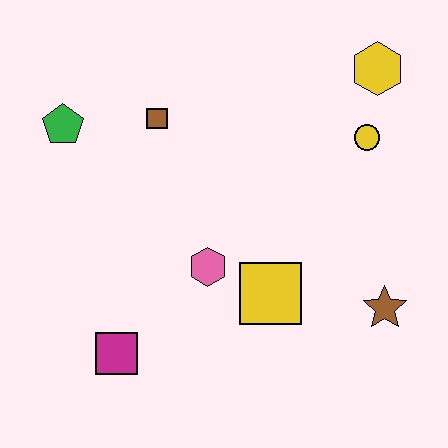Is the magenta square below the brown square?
Yes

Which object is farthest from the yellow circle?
The magenta square is farthest from the yellow circle.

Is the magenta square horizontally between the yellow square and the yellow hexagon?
No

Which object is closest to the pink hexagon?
The yellow square is closest to the pink hexagon.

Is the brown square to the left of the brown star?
Yes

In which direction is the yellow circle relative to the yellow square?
The yellow circle is above the yellow square.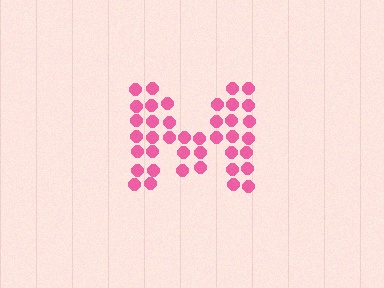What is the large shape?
The large shape is the letter M.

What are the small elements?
The small elements are circles.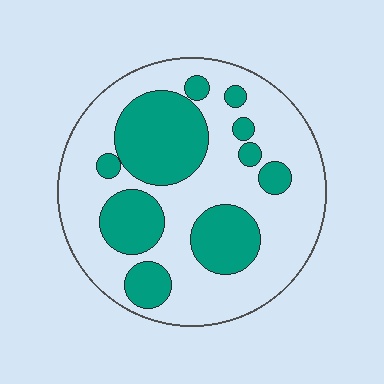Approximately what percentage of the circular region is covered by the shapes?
Approximately 35%.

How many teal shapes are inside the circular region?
10.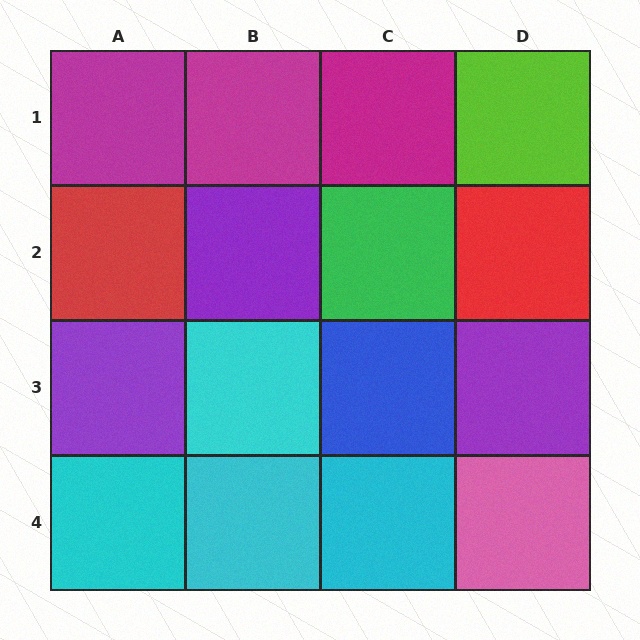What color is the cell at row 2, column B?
Purple.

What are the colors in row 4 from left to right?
Cyan, cyan, cyan, pink.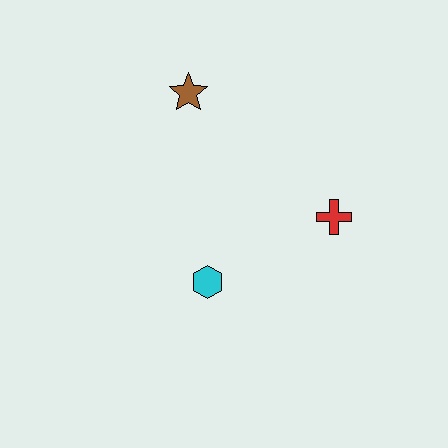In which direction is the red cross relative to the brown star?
The red cross is to the right of the brown star.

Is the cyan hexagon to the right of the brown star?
Yes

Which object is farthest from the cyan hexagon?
The brown star is farthest from the cyan hexagon.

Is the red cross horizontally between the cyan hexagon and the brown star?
No